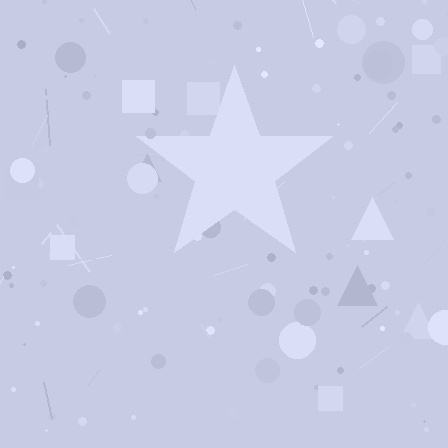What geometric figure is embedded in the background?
A star is embedded in the background.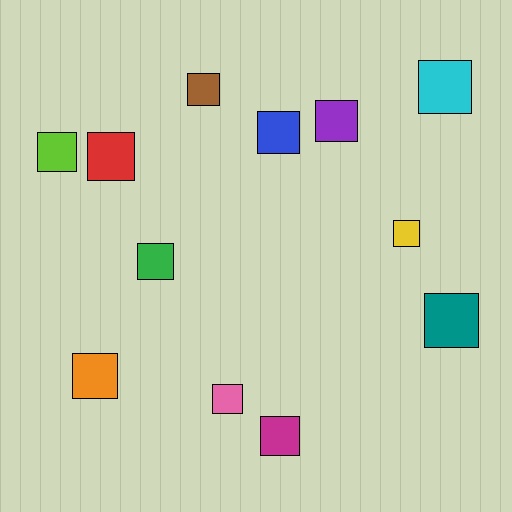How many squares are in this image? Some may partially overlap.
There are 12 squares.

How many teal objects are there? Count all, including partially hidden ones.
There is 1 teal object.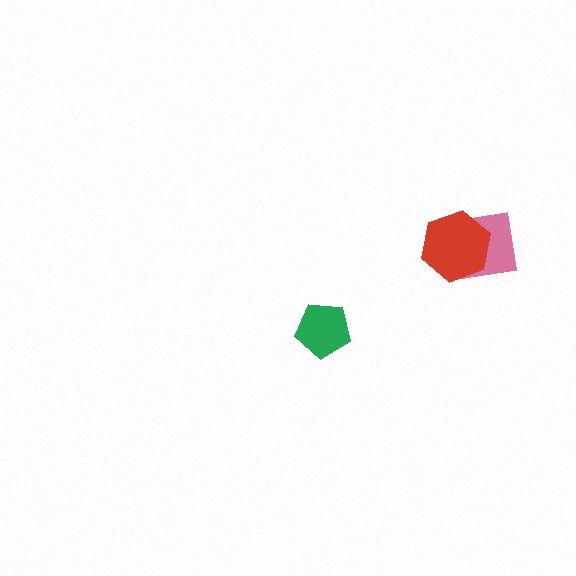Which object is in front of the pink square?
The red hexagon is in front of the pink square.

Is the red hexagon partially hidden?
No, no other shape covers it.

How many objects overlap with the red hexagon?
1 object overlaps with the red hexagon.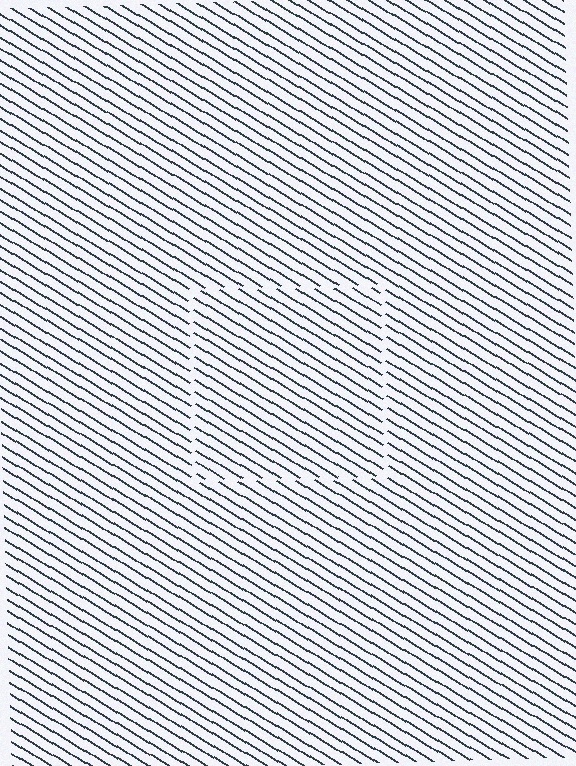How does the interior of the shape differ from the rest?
The interior of the shape contains the same grating, shifted by half a period — the contour is defined by the phase discontinuity where line-ends from the inner and outer gratings abut.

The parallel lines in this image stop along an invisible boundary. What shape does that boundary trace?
An illusory square. The interior of the shape contains the same grating, shifted by half a period — the contour is defined by the phase discontinuity where line-ends from the inner and outer gratings abut.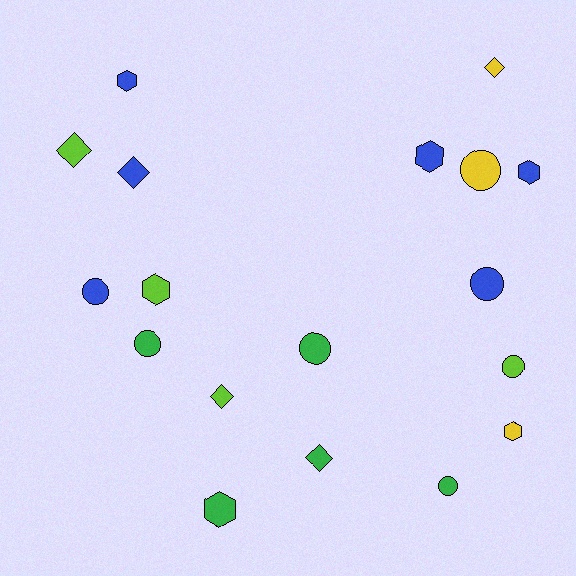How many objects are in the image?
There are 18 objects.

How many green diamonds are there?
There is 1 green diamond.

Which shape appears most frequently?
Circle, with 7 objects.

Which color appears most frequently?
Blue, with 6 objects.